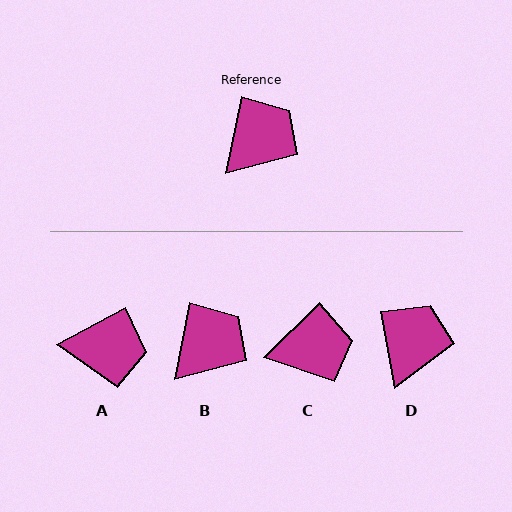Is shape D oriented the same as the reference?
No, it is off by about 22 degrees.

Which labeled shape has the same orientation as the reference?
B.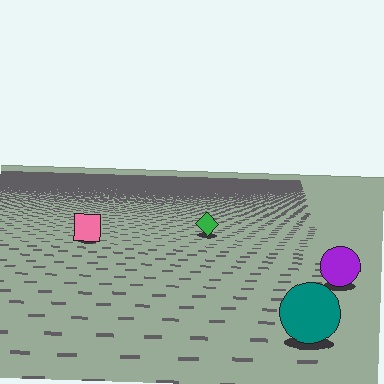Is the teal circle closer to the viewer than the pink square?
Yes. The teal circle is closer — you can tell from the texture gradient: the ground texture is coarser near it.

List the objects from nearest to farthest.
From nearest to farthest: the teal circle, the purple circle, the pink square, the green diamond.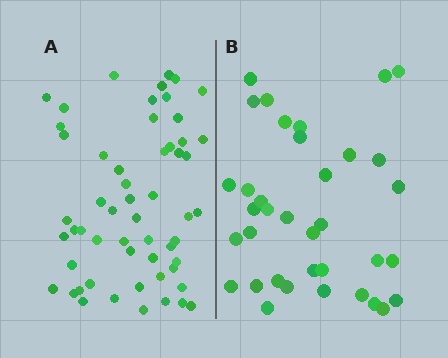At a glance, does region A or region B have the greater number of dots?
Region A (the left region) has more dots.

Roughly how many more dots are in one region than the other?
Region A has approximately 20 more dots than region B.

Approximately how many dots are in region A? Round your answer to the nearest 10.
About 60 dots. (The exact count is 56, which rounds to 60.)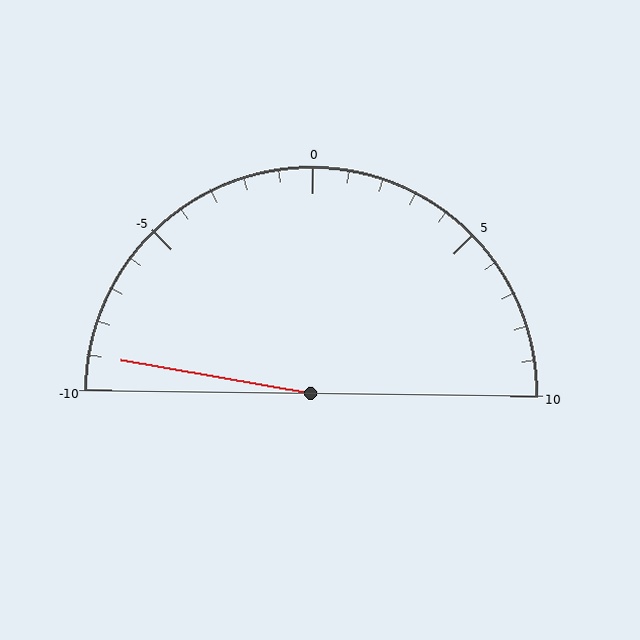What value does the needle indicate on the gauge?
The needle indicates approximately -9.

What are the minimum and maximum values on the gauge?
The gauge ranges from -10 to 10.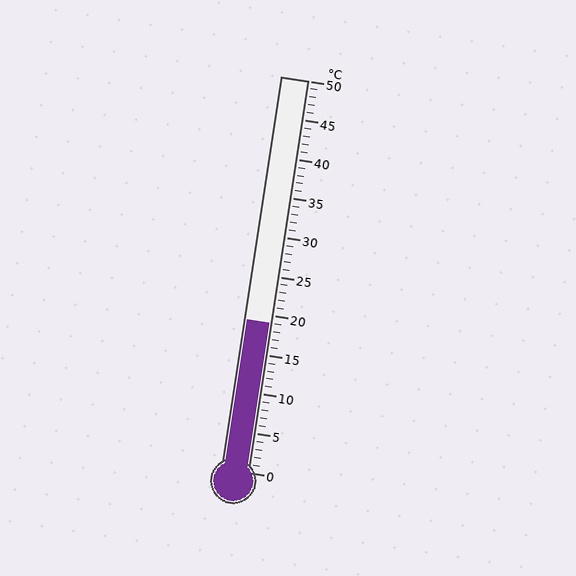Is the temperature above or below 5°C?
The temperature is above 5°C.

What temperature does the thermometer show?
The thermometer shows approximately 19°C.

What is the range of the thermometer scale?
The thermometer scale ranges from 0°C to 50°C.